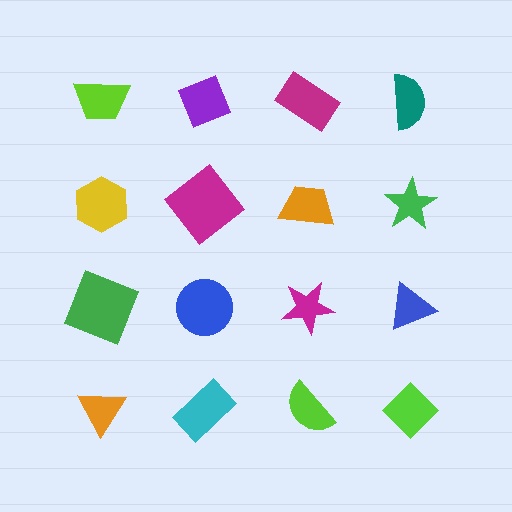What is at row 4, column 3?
A lime semicircle.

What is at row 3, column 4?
A blue triangle.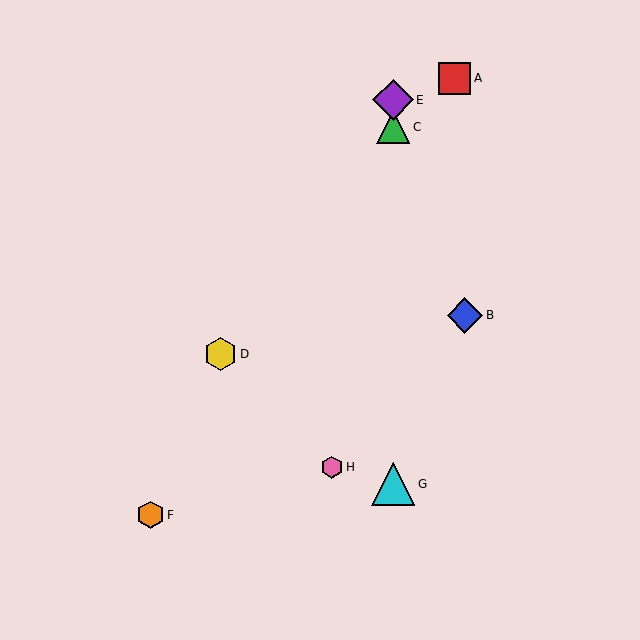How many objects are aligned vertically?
3 objects (C, E, G) are aligned vertically.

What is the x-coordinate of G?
Object G is at x≈393.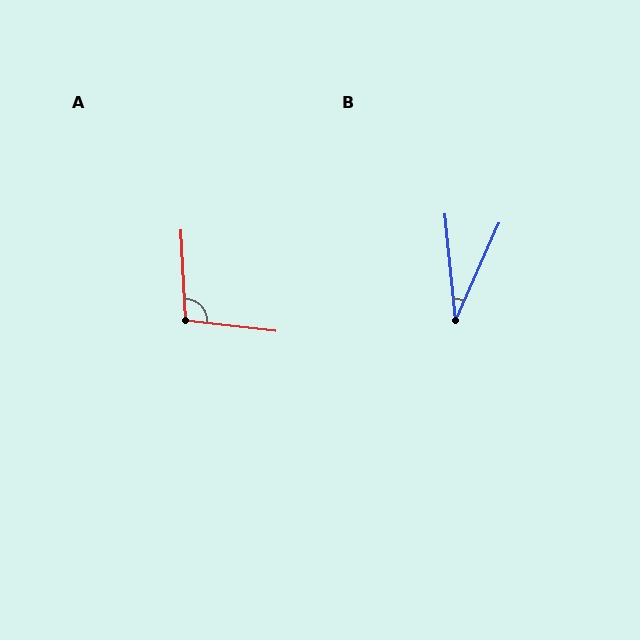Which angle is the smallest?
B, at approximately 29 degrees.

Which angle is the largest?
A, at approximately 100 degrees.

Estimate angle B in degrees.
Approximately 29 degrees.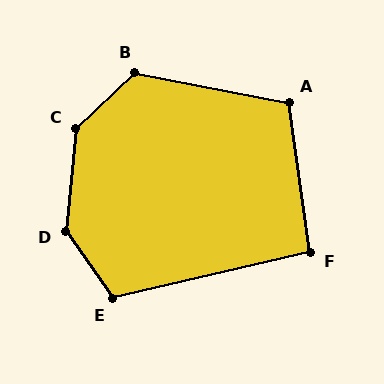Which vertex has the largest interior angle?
C, at approximately 139 degrees.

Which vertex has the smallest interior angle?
F, at approximately 95 degrees.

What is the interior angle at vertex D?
Approximately 139 degrees (obtuse).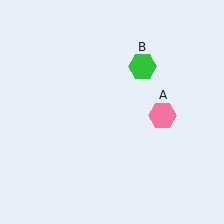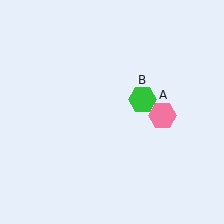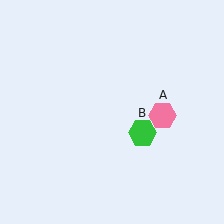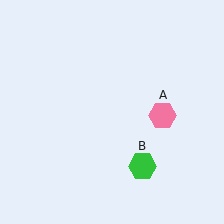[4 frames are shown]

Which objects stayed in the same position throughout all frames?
Pink hexagon (object A) remained stationary.